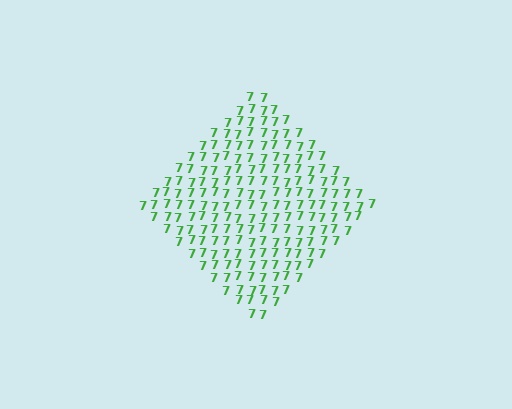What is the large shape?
The large shape is a diamond.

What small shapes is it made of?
It is made of small digit 7's.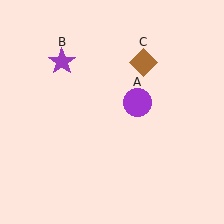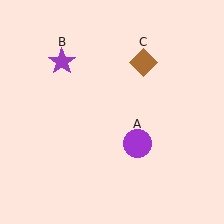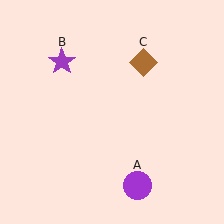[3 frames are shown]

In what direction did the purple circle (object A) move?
The purple circle (object A) moved down.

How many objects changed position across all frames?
1 object changed position: purple circle (object A).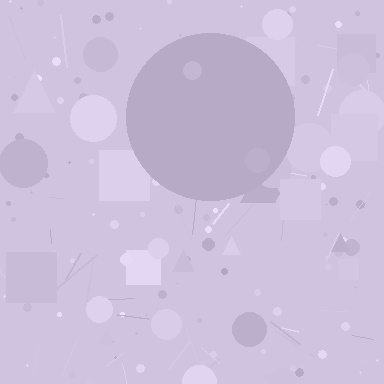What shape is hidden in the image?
A circle is hidden in the image.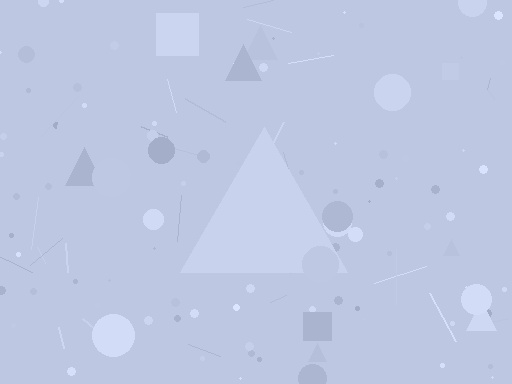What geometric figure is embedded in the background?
A triangle is embedded in the background.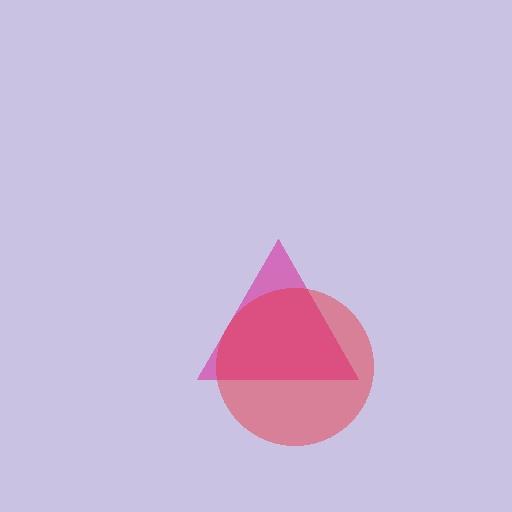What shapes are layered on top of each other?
The layered shapes are: a magenta triangle, a red circle.